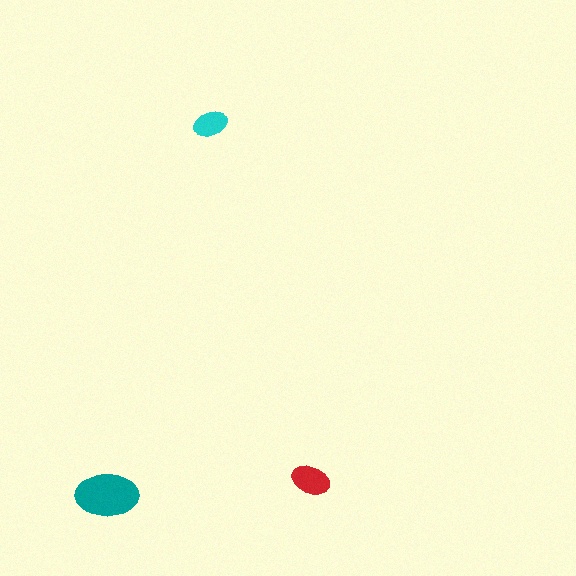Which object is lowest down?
The teal ellipse is bottommost.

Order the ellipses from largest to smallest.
the teal one, the red one, the cyan one.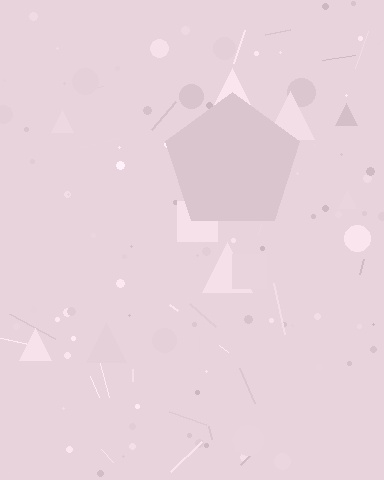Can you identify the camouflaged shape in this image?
The camouflaged shape is a pentagon.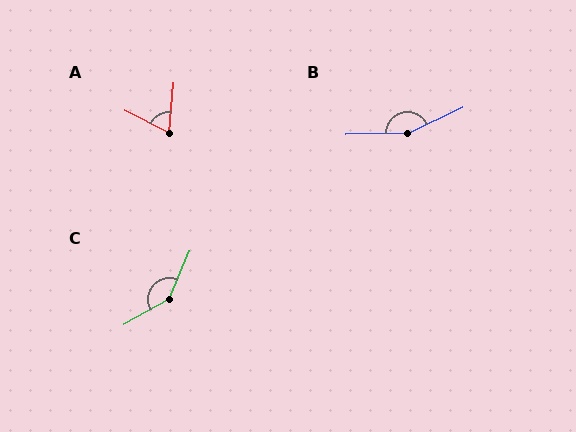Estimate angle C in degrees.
Approximately 143 degrees.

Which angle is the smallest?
A, at approximately 68 degrees.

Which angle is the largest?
B, at approximately 156 degrees.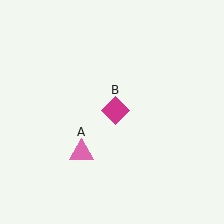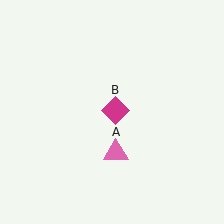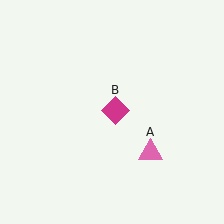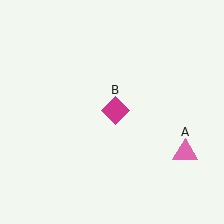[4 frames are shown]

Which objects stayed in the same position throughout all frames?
Magenta diamond (object B) remained stationary.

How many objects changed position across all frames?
1 object changed position: pink triangle (object A).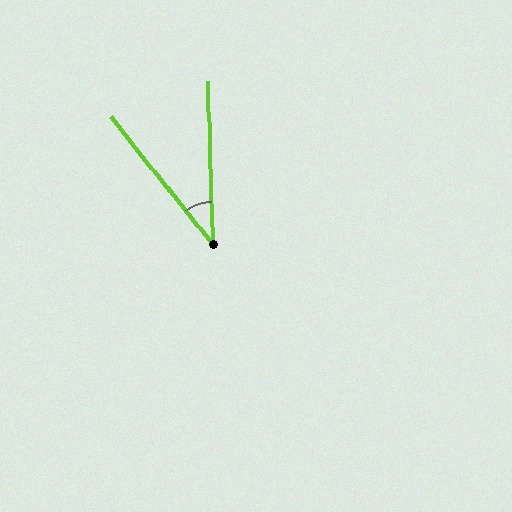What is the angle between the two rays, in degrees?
Approximately 37 degrees.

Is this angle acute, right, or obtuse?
It is acute.